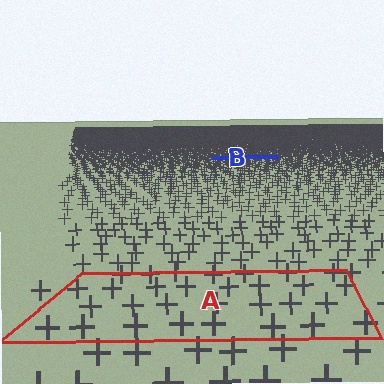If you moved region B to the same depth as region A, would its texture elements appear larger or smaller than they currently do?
They would appear larger. At a closer depth, the same texture elements are projected at a bigger on-screen size.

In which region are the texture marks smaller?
The texture marks are smaller in region B, because it is farther away.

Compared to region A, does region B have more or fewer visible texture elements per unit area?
Region B has more texture elements per unit area — they are packed more densely because it is farther away.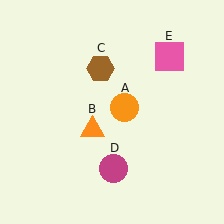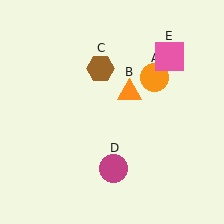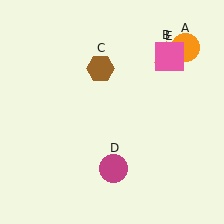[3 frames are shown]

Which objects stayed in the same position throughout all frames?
Brown hexagon (object C) and magenta circle (object D) and pink square (object E) remained stationary.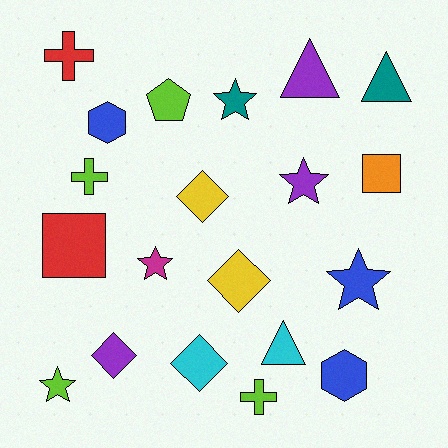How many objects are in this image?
There are 20 objects.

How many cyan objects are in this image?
There are 2 cyan objects.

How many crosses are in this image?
There are 3 crosses.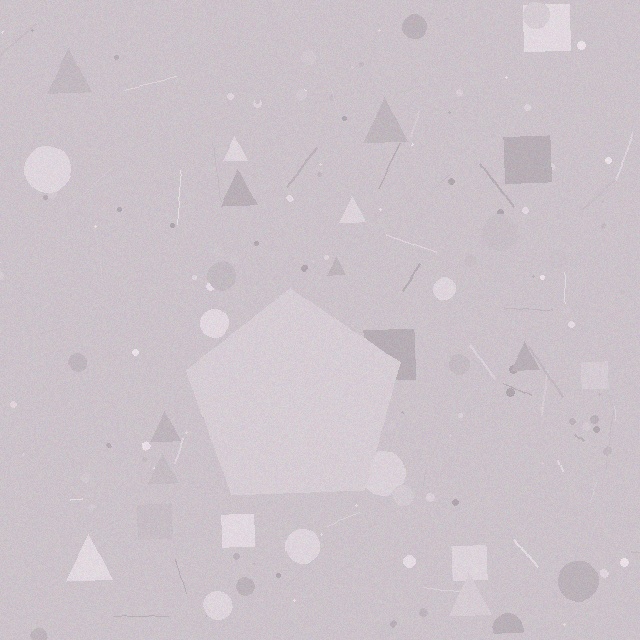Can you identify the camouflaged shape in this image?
The camouflaged shape is a pentagon.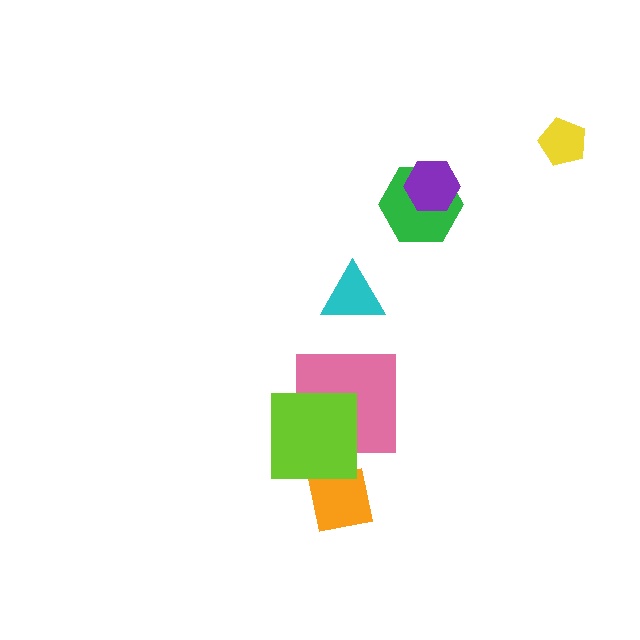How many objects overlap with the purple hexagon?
1 object overlaps with the purple hexagon.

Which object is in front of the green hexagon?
The purple hexagon is in front of the green hexagon.